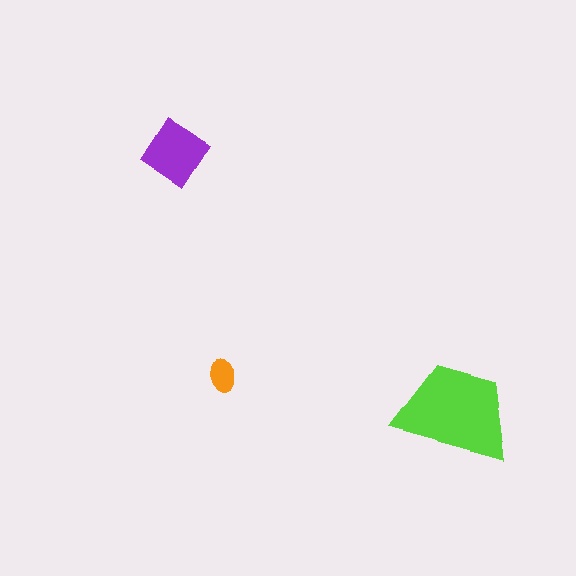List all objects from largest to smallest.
The lime trapezoid, the purple diamond, the orange ellipse.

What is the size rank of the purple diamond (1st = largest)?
2nd.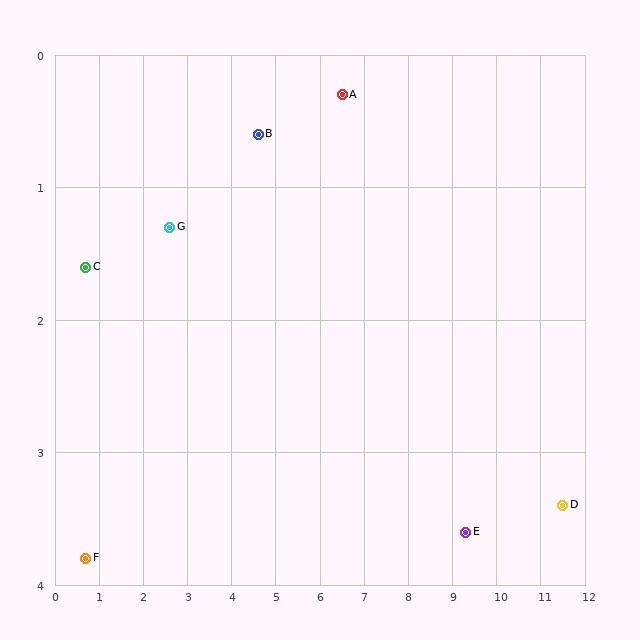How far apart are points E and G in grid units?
Points E and G are about 7.1 grid units apart.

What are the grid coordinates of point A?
Point A is at approximately (6.5, 0.3).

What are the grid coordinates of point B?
Point B is at approximately (4.6, 0.6).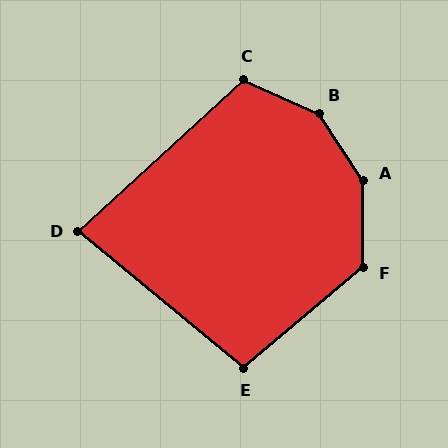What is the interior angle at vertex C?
Approximately 113 degrees (obtuse).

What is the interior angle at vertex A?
Approximately 147 degrees (obtuse).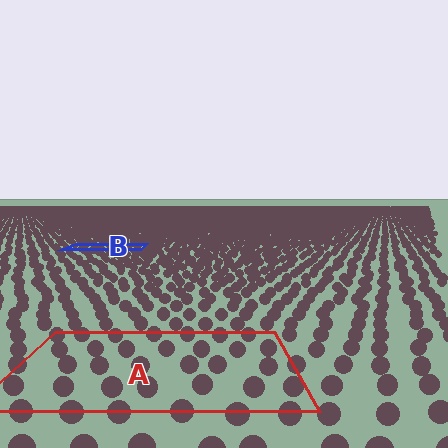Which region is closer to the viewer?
Region A is closer. The texture elements there are larger and more spread out.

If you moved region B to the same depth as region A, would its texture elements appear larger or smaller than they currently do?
They would appear larger. At a closer depth, the same texture elements are projected at a bigger on-screen size.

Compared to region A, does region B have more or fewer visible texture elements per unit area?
Region B has more texture elements per unit area — they are packed more densely because it is farther away.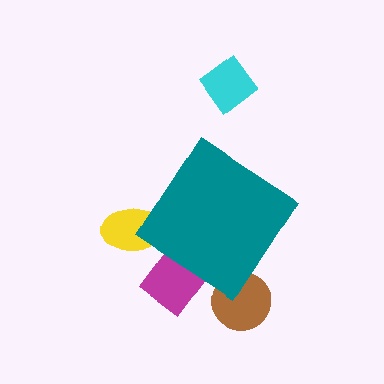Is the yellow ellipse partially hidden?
Yes, the yellow ellipse is partially hidden behind the teal diamond.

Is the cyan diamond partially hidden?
No, the cyan diamond is fully visible.